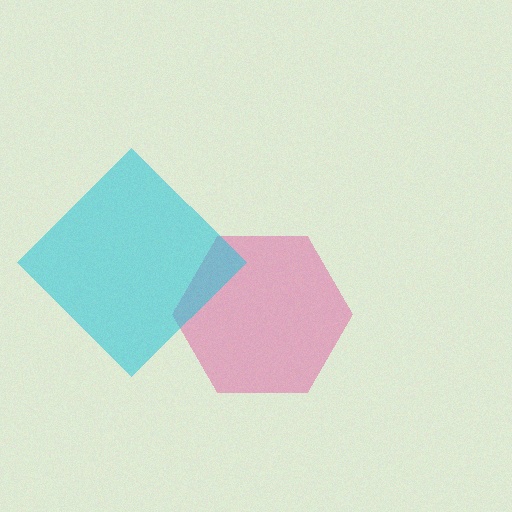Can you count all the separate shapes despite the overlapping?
Yes, there are 2 separate shapes.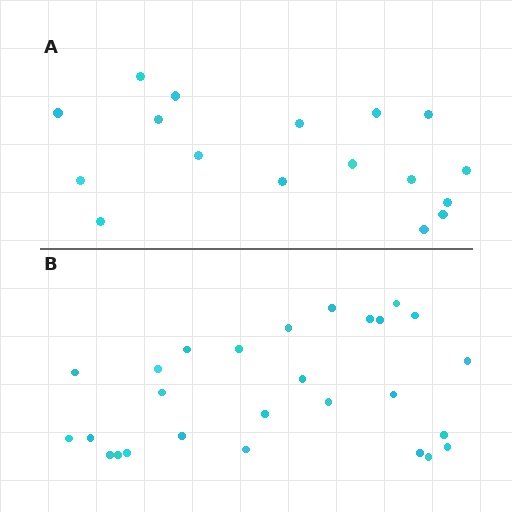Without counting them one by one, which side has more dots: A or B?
Region B (the bottom region) has more dots.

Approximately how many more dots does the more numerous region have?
Region B has roughly 10 or so more dots than region A.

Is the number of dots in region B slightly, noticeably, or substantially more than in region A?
Region B has substantially more. The ratio is roughly 1.6 to 1.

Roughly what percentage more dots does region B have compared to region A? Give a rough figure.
About 60% more.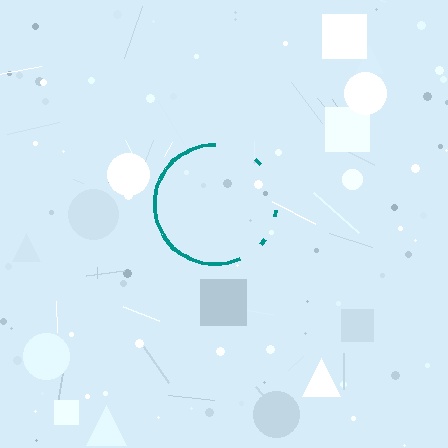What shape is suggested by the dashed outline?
The dashed outline suggests a circle.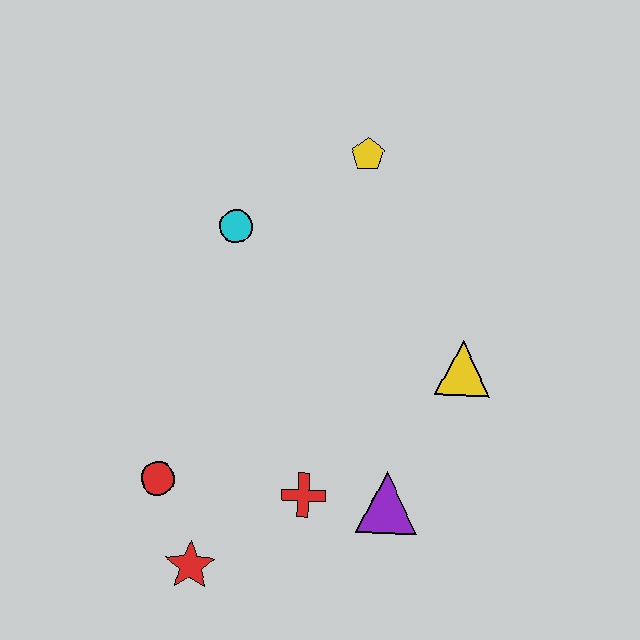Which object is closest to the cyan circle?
The yellow pentagon is closest to the cyan circle.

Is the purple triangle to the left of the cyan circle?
No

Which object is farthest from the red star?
The yellow pentagon is farthest from the red star.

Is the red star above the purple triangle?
No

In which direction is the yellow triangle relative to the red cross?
The yellow triangle is to the right of the red cross.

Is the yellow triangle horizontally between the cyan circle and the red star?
No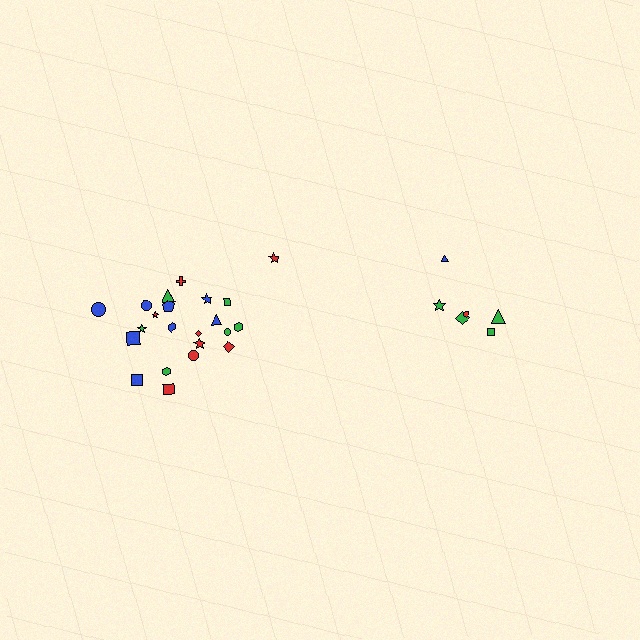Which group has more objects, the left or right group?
The left group.